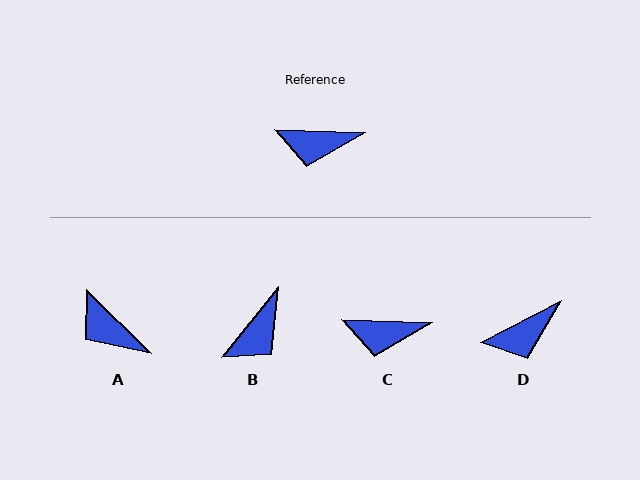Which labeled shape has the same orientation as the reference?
C.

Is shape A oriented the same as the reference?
No, it is off by about 42 degrees.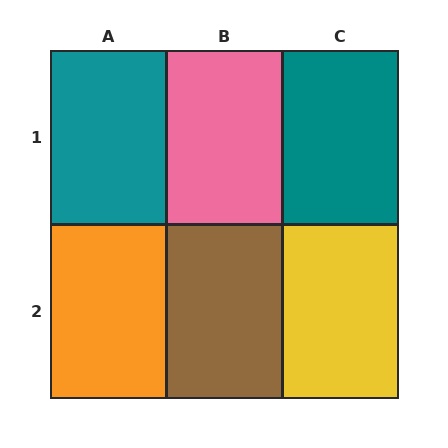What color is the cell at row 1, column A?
Teal.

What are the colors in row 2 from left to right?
Orange, brown, yellow.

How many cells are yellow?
1 cell is yellow.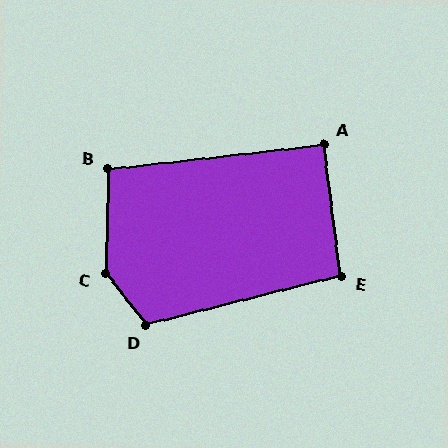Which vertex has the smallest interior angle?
A, at approximately 91 degrees.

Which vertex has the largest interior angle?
C, at approximately 141 degrees.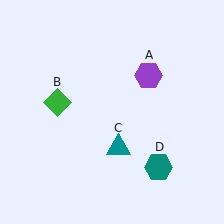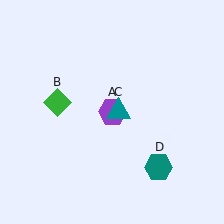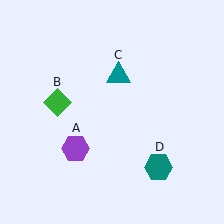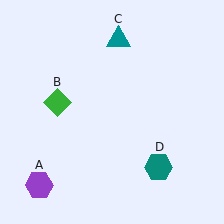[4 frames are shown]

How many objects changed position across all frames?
2 objects changed position: purple hexagon (object A), teal triangle (object C).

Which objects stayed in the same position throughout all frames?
Green diamond (object B) and teal hexagon (object D) remained stationary.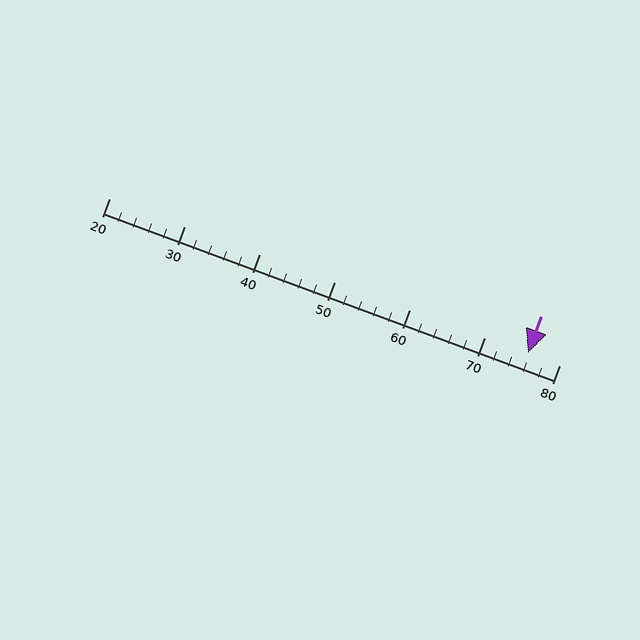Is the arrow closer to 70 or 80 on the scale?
The arrow is closer to 80.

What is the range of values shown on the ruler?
The ruler shows values from 20 to 80.